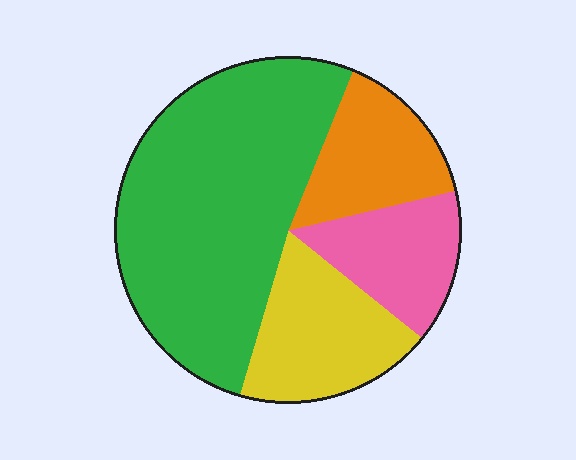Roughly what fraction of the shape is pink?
Pink covers around 15% of the shape.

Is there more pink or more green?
Green.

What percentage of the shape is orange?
Orange takes up about one sixth (1/6) of the shape.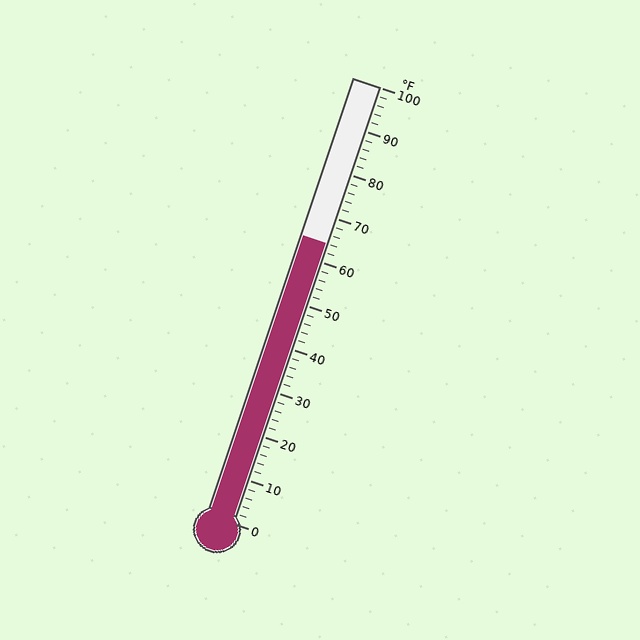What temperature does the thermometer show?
The thermometer shows approximately 64°F.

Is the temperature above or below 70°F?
The temperature is below 70°F.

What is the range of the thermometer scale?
The thermometer scale ranges from 0°F to 100°F.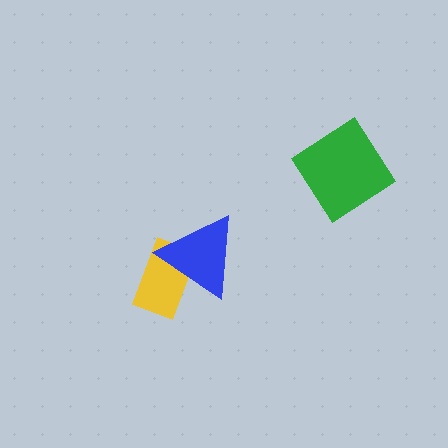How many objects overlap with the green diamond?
0 objects overlap with the green diamond.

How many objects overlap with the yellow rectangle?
1 object overlaps with the yellow rectangle.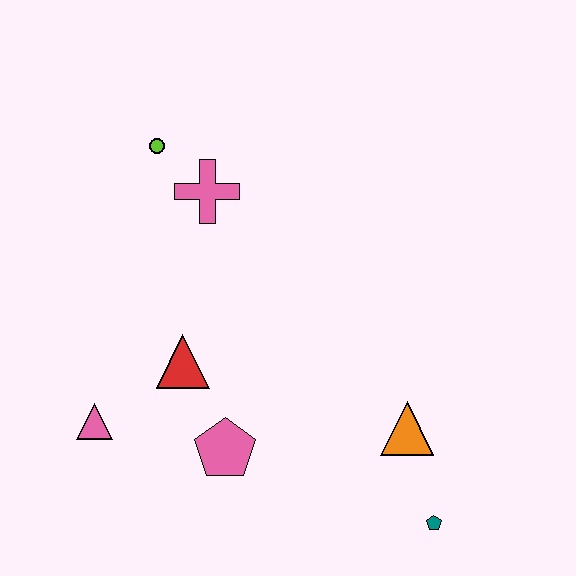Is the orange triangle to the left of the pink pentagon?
No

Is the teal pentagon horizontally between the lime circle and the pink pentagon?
No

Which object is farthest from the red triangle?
The teal pentagon is farthest from the red triangle.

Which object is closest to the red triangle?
The pink pentagon is closest to the red triangle.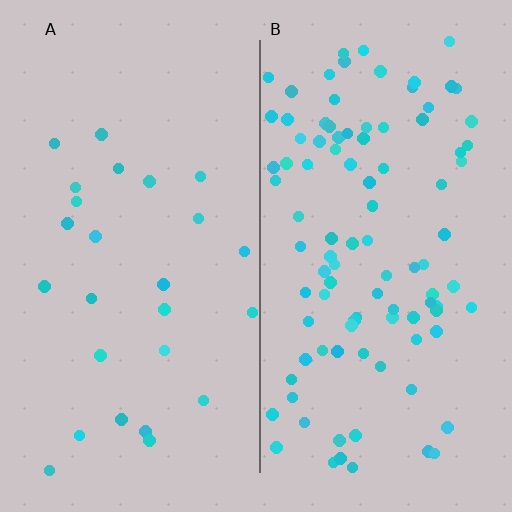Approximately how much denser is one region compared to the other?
Approximately 3.9× — region B over region A.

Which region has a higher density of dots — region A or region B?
B (the right).